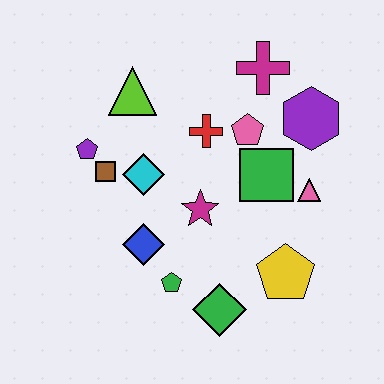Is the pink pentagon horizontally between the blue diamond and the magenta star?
No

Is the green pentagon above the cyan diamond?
No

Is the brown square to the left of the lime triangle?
Yes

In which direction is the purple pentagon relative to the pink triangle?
The purple pentagon is to the left of the pink triangle.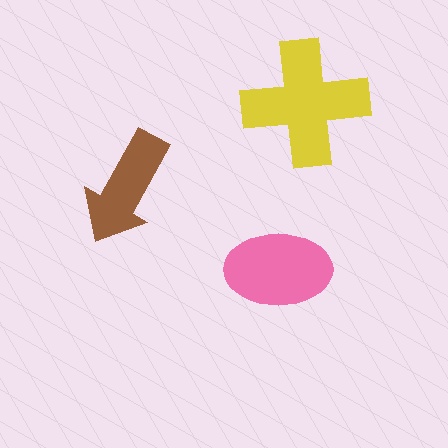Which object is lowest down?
The pink ellipse is bottommost.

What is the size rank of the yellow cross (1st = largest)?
1st.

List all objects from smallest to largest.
The brown arrow, the pink ellipse, the yellow cross.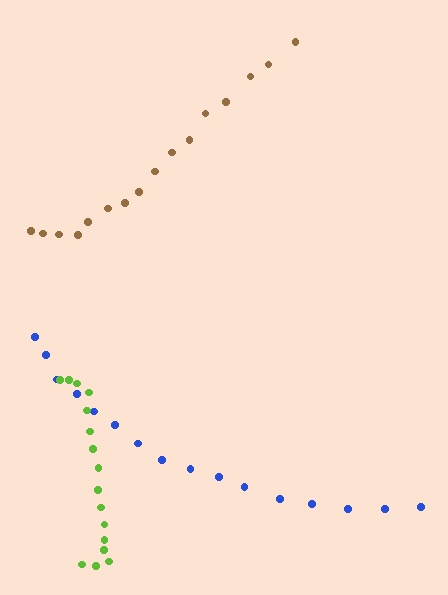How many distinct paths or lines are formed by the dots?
There are 3 distinct paths.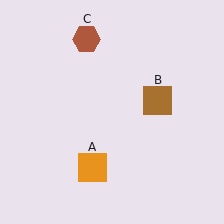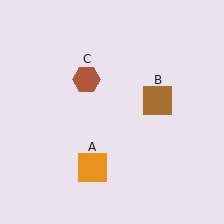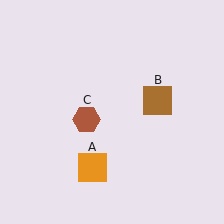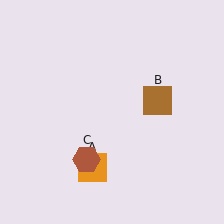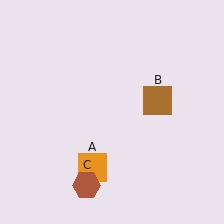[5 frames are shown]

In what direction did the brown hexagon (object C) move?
The brown hexagon (object C) moved down.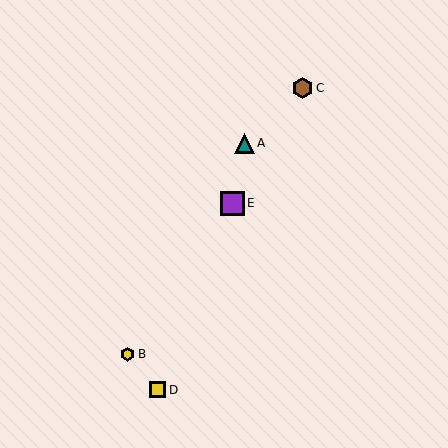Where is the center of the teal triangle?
The center of the teal triangle is at (244, 143).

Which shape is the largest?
The purple square (labeled E) is the largest.